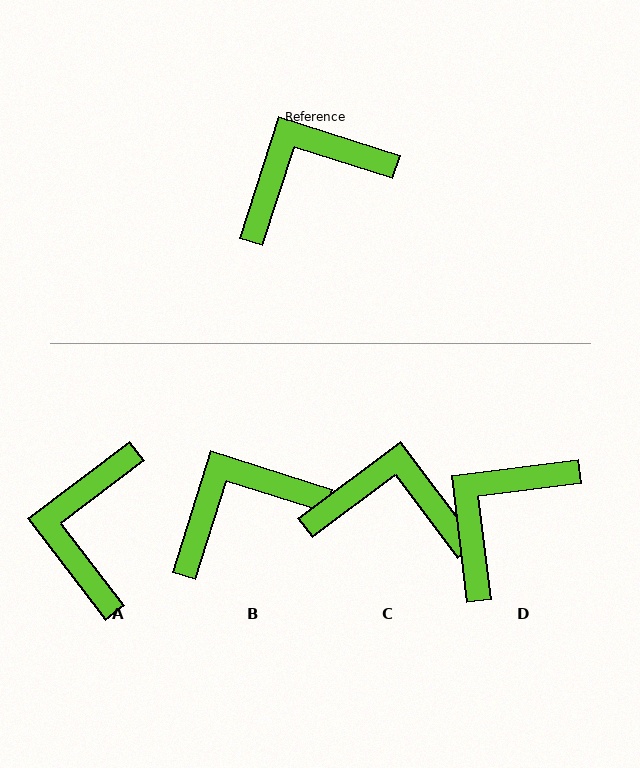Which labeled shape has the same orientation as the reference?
B.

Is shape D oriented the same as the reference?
No, it is off by about 25 degrees.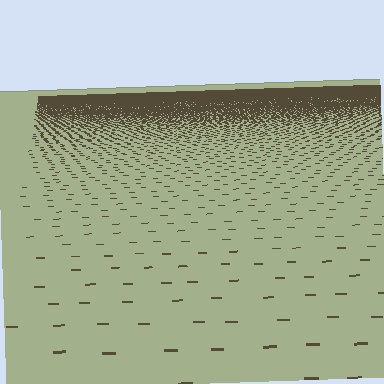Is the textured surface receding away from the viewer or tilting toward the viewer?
The surface is receding away from the viewer. Texture elements get smaller and denser toward the top.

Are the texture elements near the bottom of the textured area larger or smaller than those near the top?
Larger. Near the bottom, elements are closer to the viewer and appear at a bigger on-screen size.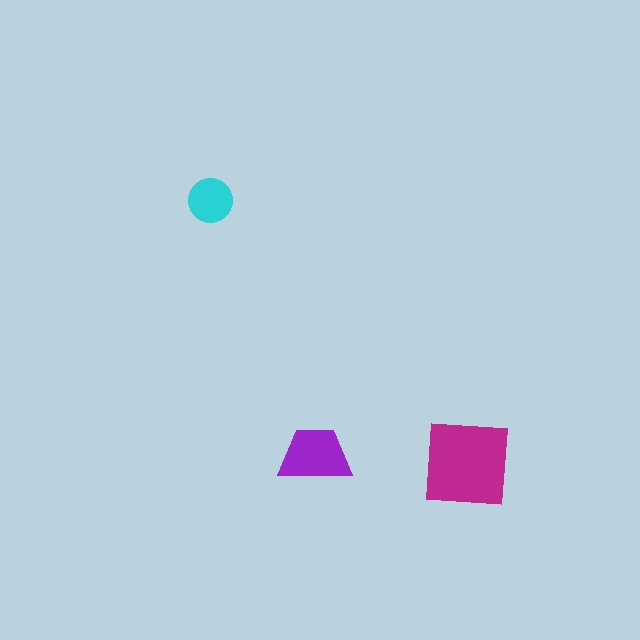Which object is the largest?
The magenta square.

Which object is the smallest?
The cyan circle.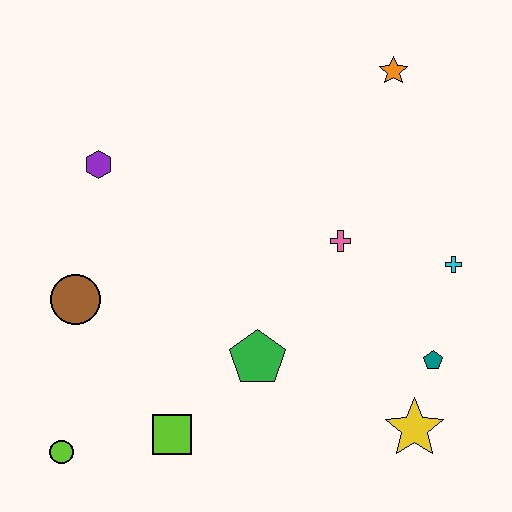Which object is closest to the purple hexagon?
The brown circle is closest to the purple hexagon.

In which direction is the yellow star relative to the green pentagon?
The yellow star is to the right of the green pentagon.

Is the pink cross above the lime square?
Yes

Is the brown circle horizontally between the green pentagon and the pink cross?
No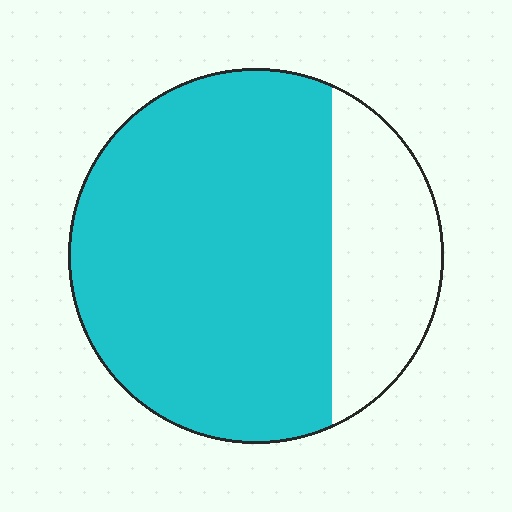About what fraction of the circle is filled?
About three quarters (3/4).